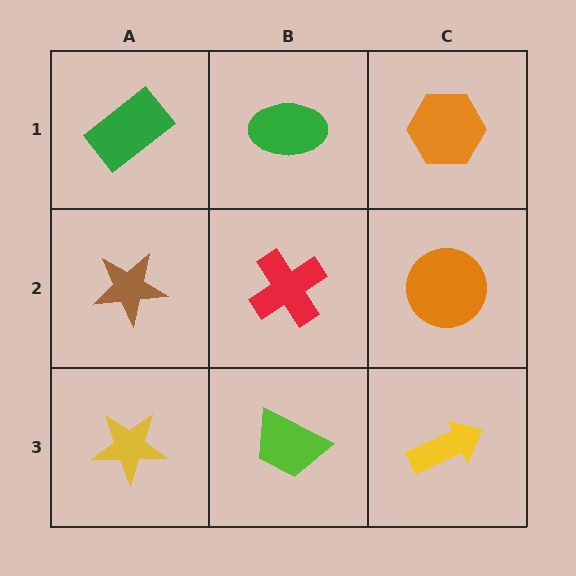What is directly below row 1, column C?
An orange circle.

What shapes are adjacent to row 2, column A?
A green rectangle (row 1, column A), a yellow star (row 3, column A), a red cross (row 2, column B).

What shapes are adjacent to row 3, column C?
An orange circle (row 2, column C), a lime trapezoid (row 3, column B).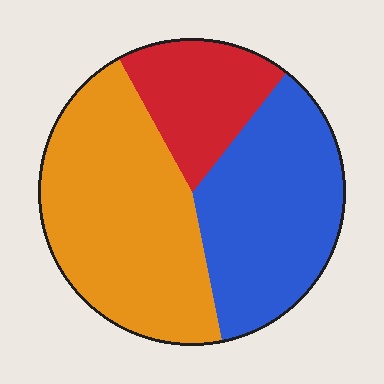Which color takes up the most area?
Orange, at roughly 45%.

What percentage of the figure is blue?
Blue covers about 35% of the figure.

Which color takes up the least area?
Red, at roughly 20%.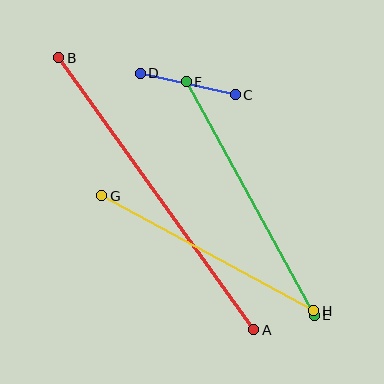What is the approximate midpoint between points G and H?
The midpoint is at approximately (208, 253) pixels.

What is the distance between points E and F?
The distance is approximately 266 pixels.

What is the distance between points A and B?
The distance is approximately 335 pixels.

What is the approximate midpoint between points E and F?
The midpoint is at approximately (250, 199) pixels.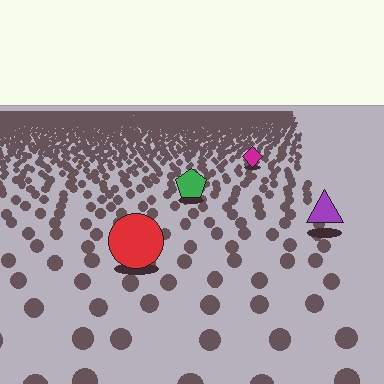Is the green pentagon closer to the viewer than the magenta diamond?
Yes. The green pentagon is closer — you can tell from the texture gradient: the ground texture is coarser near it.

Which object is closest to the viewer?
The red circle is closest. The texture marks near it are larger and more spread out.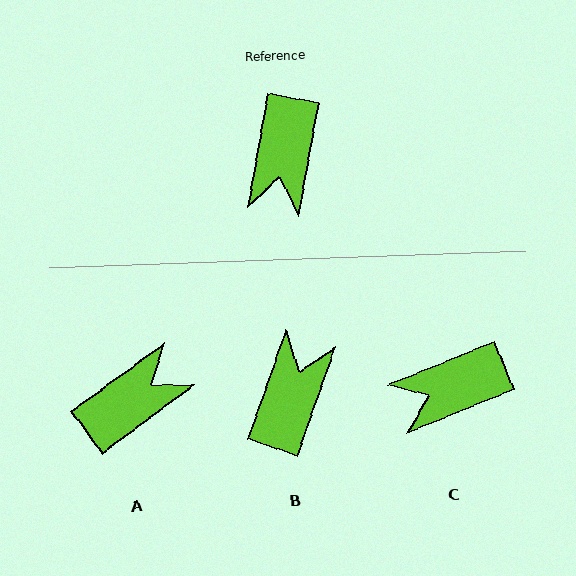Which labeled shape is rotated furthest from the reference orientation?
B, about 170 degrees away.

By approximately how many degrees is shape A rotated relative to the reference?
Approximately 136 degrees counter-clockwise.